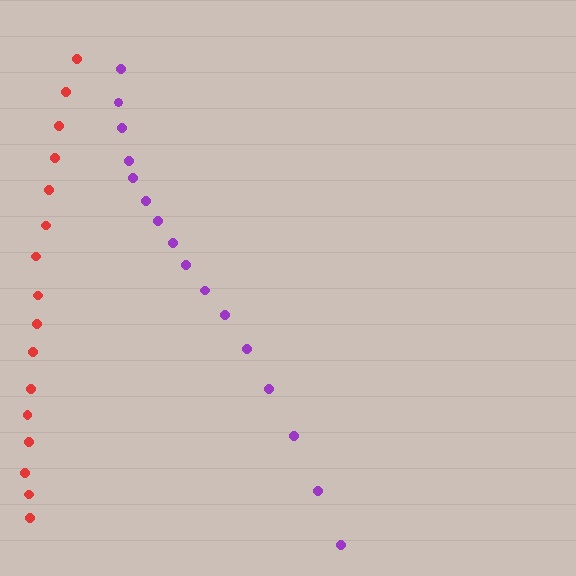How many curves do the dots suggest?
There are 2 distinct paths.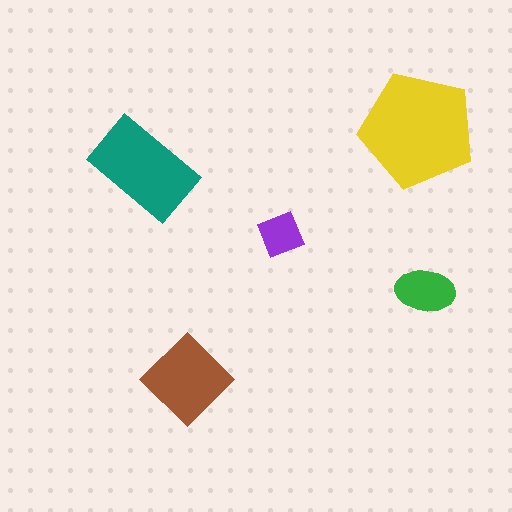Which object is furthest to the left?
The teal rectangle is leftmost.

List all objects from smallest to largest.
The purple square, the green ellipse, the brown diamond, the teal rectangle, the yellow pentagon.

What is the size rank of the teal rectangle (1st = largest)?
2nd.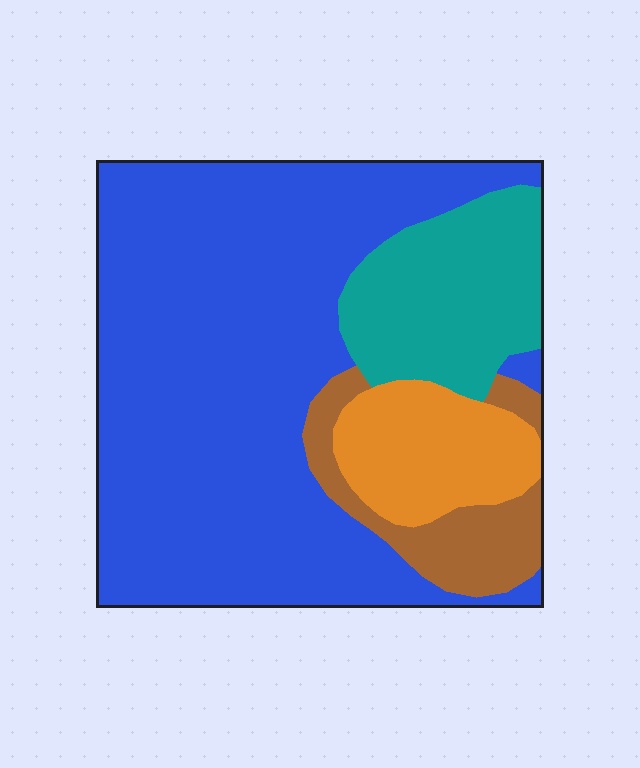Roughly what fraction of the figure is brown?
Brown takes up about one tenth (1/10) of the figure.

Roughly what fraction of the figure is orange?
Orange covers 11% of the figure.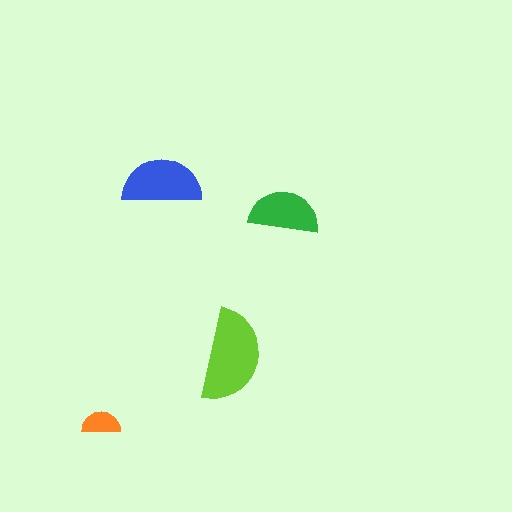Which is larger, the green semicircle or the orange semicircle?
The green one.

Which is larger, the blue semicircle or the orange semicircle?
The blue one.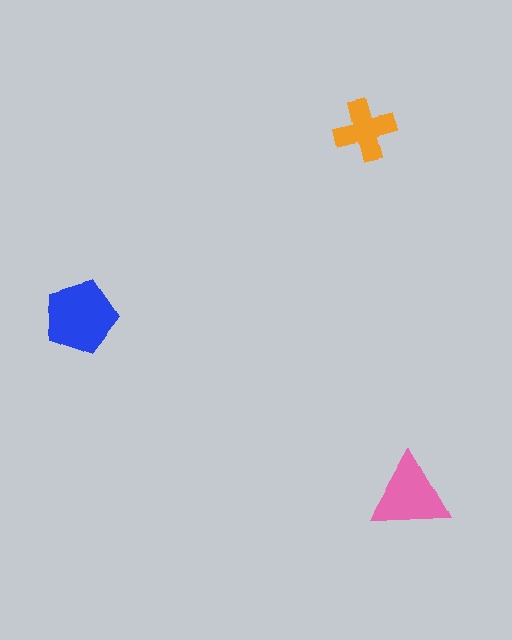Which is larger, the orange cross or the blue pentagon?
The blue pentagon.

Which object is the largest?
The blue pentagon.